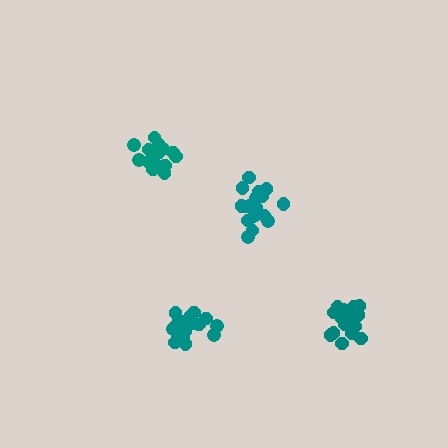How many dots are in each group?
Group 1: 16 dots, Group 2: 18 dots, Group 3: 19 dots, Group 4: 18 dots (71 total).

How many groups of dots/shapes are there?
There are 4 groups.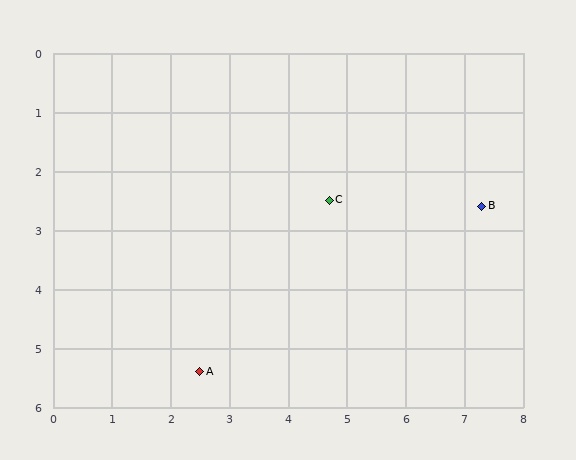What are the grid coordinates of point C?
Point C is at approximately (4.7, 2.5).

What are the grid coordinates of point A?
Point A is at approximately (2.5, 5.4).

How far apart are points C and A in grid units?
Points C and A are about 3.6 grid units apart.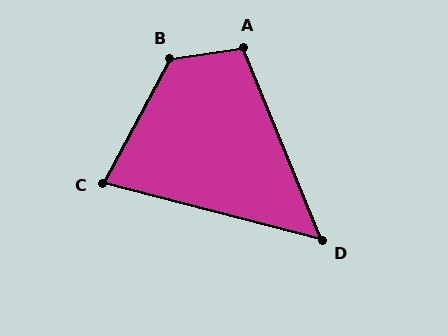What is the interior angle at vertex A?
Approximately 104 degrees (obtuse).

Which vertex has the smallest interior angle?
D, at approximately 53 degrees.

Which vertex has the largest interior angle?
B, at approximately 127 degrees.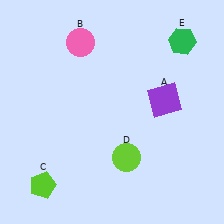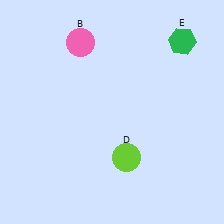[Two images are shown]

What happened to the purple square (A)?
The purple square (A) was removed in Image 2. It was in the top-right area of Image 1.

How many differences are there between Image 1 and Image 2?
There are 2 differences between the two images.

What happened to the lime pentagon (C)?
The lime pentagon (C) was removed in Image 2. It was in the bottom-left area of Image 1.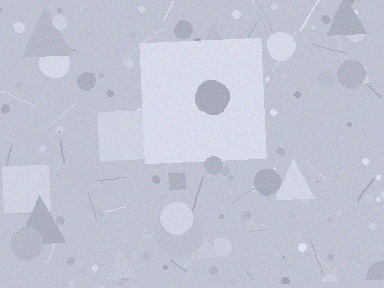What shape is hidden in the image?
A square is hidden in the image.